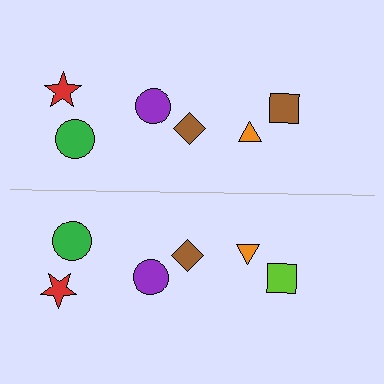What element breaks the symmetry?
The lime square on the bottom side breaks the symmetry — its mirror counterpart is brown.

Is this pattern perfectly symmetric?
No, the pattern is not perfectly symmetric. The lime square on the bottom side breaks the symmetry — its mirror counterpart is brown.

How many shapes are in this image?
There are 12 shapes in this image.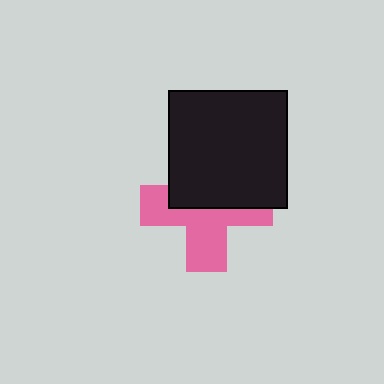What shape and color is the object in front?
The object in front is a black rectangle.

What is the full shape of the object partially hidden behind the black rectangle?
The partially hidden object is a pink cross.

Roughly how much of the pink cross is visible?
About half of it is visible (roughly 51%).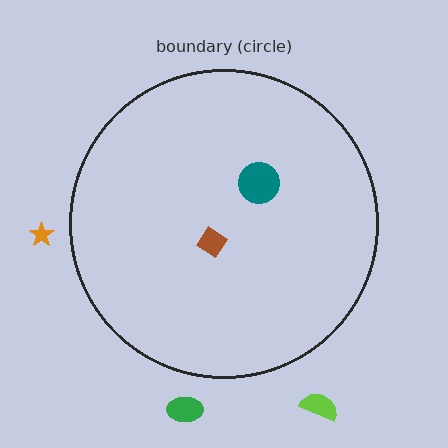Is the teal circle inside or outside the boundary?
Inside.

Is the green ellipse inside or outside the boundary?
Outside.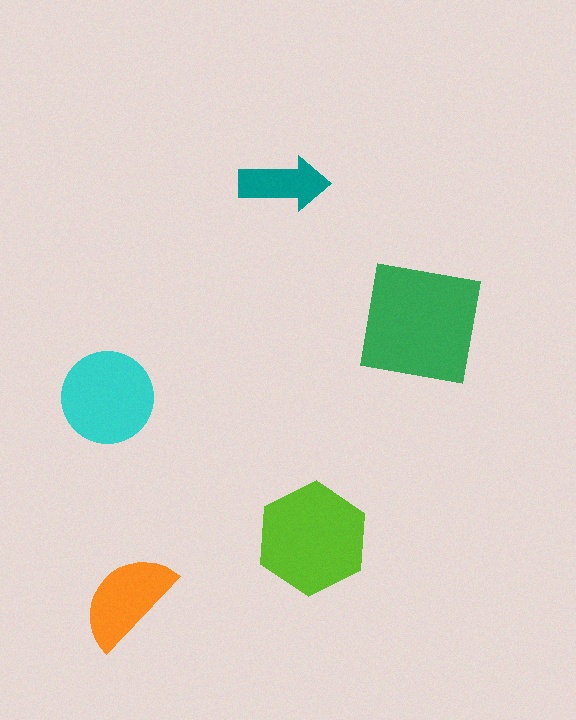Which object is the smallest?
The teal arrow.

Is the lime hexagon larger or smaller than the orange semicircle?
Larger.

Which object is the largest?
The green square.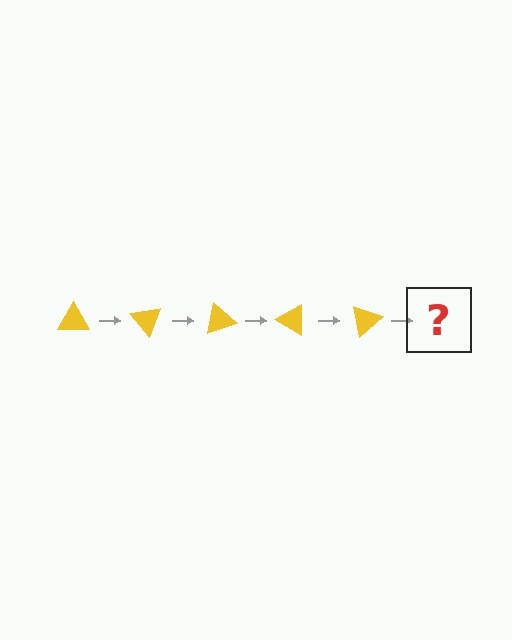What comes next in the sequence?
The next element should be a yellow triangle rotated 250 degrees.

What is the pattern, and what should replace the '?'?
The pattern is that the triangle rotates 50 degrees each step. The '?' should be a yellow triangle rotated 250 degrees.